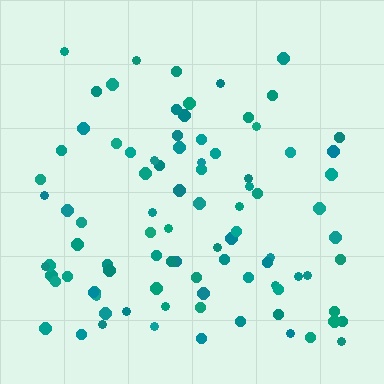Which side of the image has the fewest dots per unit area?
The top.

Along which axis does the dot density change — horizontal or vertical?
Vertical.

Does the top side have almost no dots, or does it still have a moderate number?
Still a moderate number, just noticeably fewer than the bottom.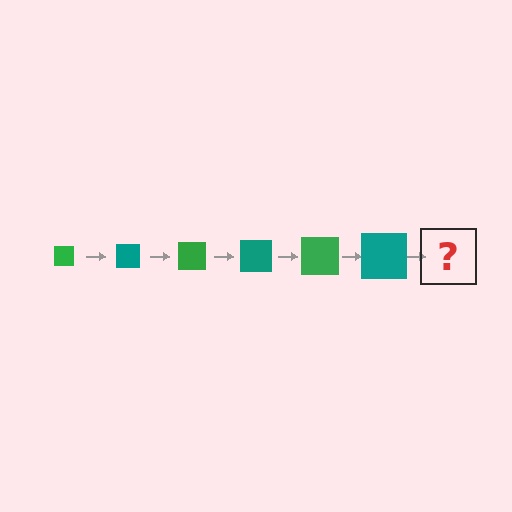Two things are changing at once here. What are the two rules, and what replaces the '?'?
The two rules are that the square grows larger each step and the color cycles through green and teal. The '?' should be a green square, larger than the previous one.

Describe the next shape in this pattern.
It should be a green square, larger than the previous one.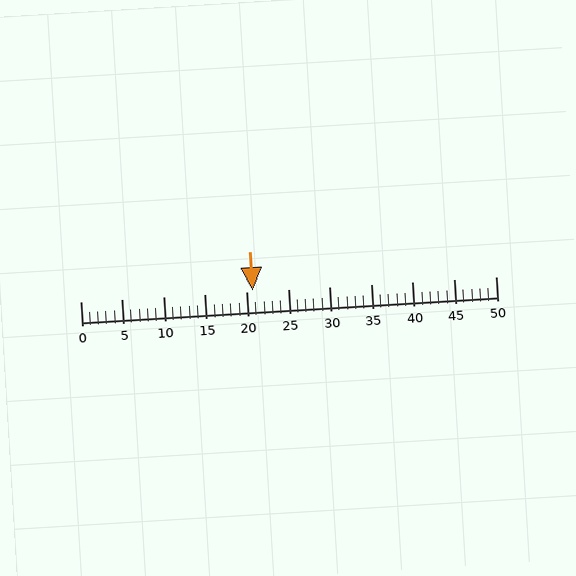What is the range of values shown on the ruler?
The ruler shows values from 0 to 50.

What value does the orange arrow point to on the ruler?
The orange arrow points to approximately 21.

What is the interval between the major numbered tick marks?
The major tick marks are spaced 5 units apart.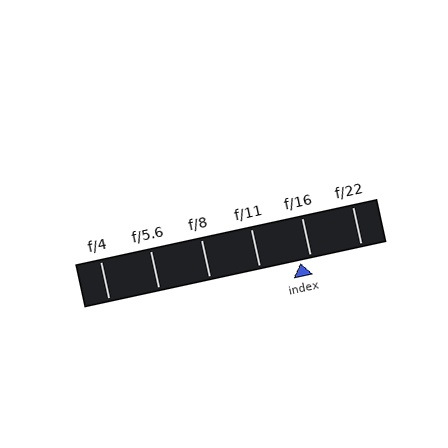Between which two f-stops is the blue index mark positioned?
The index mark is between f/11 and f/16.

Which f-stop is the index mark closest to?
The index mark is closest to f/16.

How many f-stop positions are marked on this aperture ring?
There are 6 f-stop positions marked.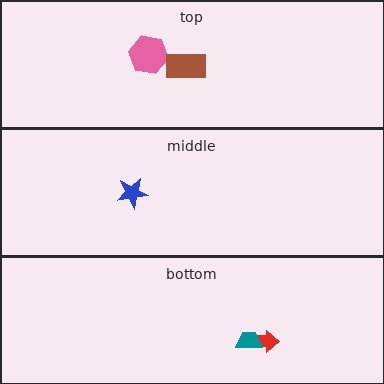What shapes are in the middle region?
The blue star.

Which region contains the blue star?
The middle region.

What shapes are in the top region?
The pink hexagon, the brown rectangle.